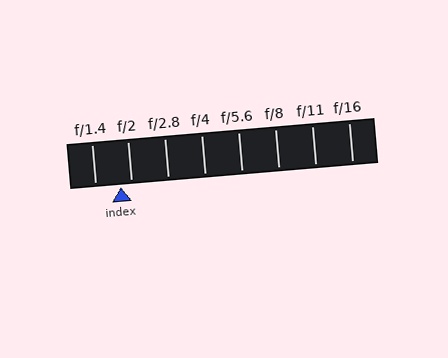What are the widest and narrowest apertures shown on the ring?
The widest aperture shown is f/1.4 and the narrowest is f/16.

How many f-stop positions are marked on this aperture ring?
There are 8 f-stop positions marked.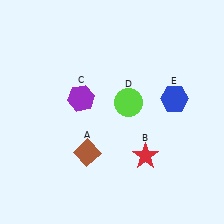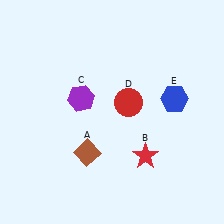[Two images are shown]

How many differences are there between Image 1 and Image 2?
There is 1 difference between the two images.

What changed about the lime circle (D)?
In Image 1, D is lime. In Image 2, it changed to red.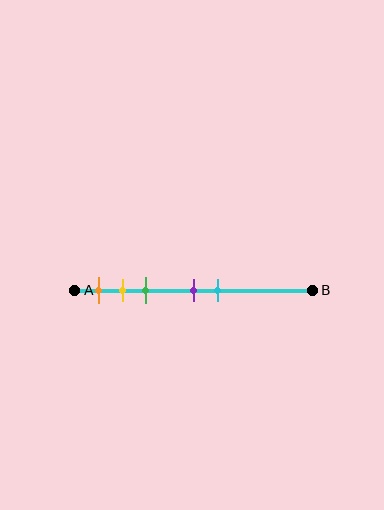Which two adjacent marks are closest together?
The yellow and green marks are the closest adjacent pair.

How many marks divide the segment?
There are 5 marks dividing the segment.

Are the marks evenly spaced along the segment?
No, the marks are not evenly spaced.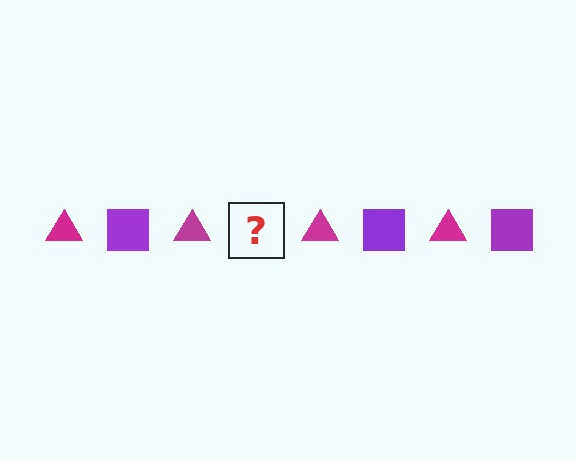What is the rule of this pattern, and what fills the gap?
The rule is that the pattern alternates between magenta triangle and purple square. The gap should be filled with a purple square.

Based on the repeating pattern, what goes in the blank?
The blank should be a purple square.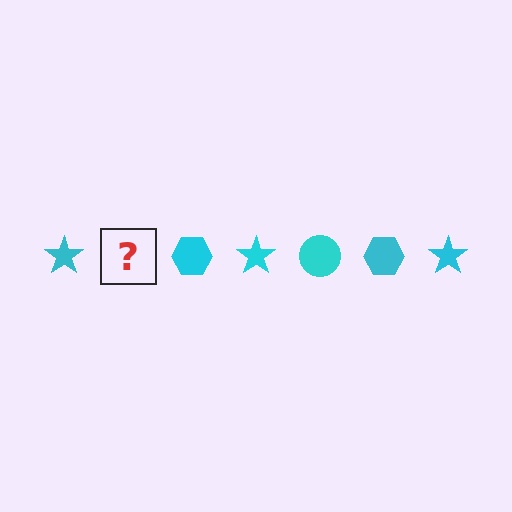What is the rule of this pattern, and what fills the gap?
The rule is that the pattern cycles through star, circle, hexagon shapes in cyan. The gap should be filled with a cyan circle.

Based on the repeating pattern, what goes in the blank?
The blank should be a cyan circle.